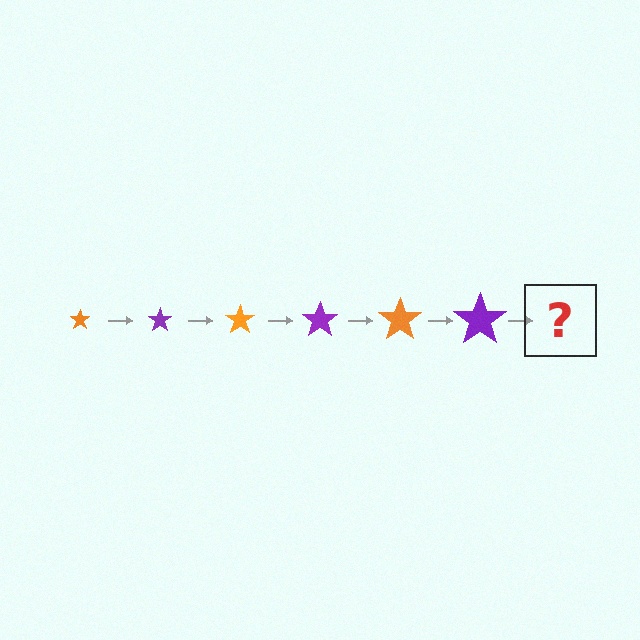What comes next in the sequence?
The next element should be an orange star, larger than the previous one.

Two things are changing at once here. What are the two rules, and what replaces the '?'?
The two rules are that the star grows larger each step and the color cycles through orange and purple. The '?' should be an orange star, larger than the previous one.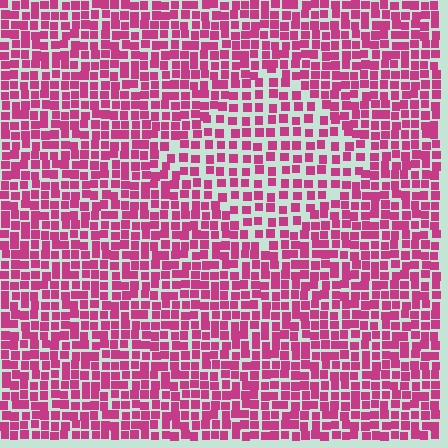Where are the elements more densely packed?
The elements are more densely packed outside the diamond boundary.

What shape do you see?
I see a diamond.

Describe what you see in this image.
The image contains small magenta elements arranged at two different densities. A diamond-shaped region is visible where the elements are less densely packed than the surrounding area.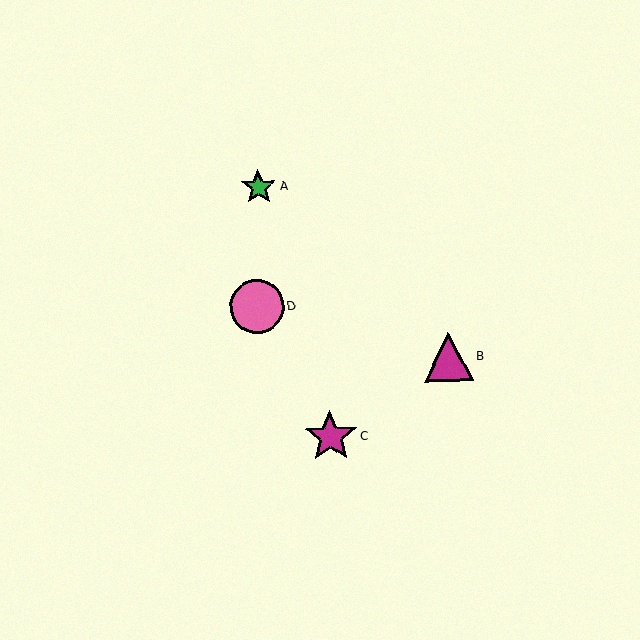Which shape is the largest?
The pink circle (labeled D) is the largest.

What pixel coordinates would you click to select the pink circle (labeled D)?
Click at (257, 307) to select the pink circle D.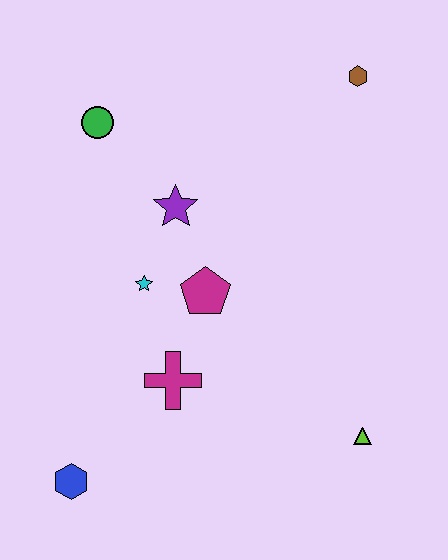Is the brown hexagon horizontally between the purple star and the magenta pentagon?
No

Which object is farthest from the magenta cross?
The brown hexagon is farthest from the magenta cross.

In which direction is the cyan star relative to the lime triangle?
The cyan star is to the left of the lime triangle.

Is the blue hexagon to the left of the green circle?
Yes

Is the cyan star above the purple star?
No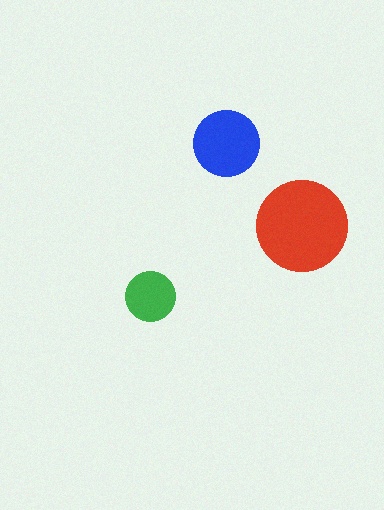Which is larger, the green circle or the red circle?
The red one.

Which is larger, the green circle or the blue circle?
The blue one.